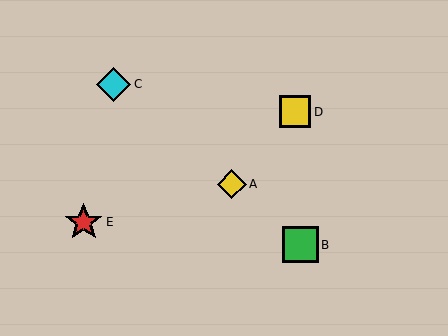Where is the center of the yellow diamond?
The center of the yellow diamond is at (232, 184).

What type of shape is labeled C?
Shape C is a cyan diamond.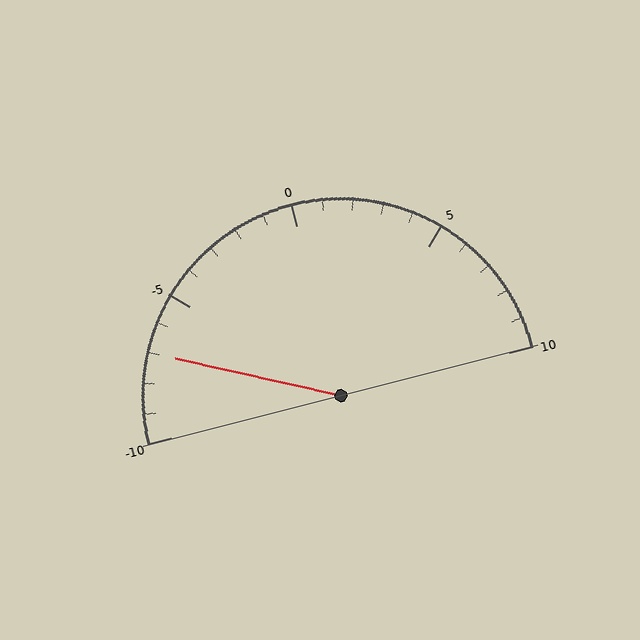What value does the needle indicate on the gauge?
The needle indicates approximately -7.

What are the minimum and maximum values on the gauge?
The gauge ranges from -10 to 10.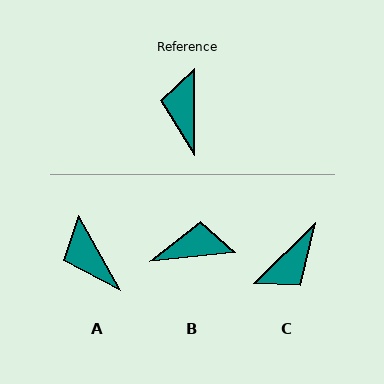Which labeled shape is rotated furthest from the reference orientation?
C, about 134 degrees away.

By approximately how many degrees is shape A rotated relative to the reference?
Approximately 29 degrees counter-clockwise.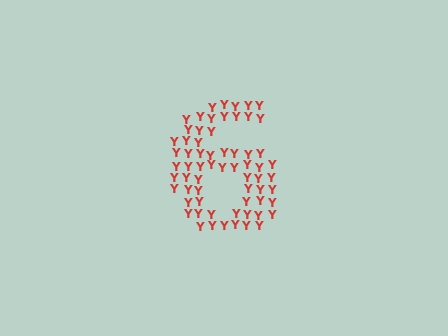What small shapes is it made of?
It is made of small letter Y's.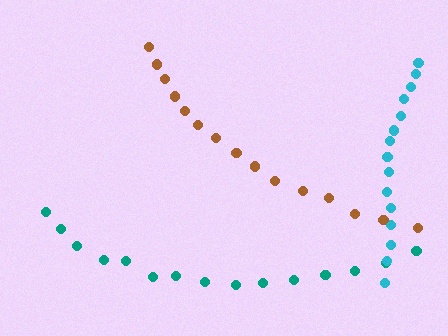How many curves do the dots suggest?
There are 3 distinct paths.